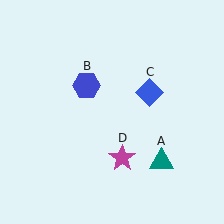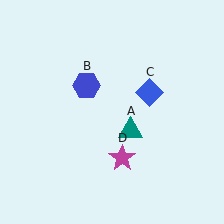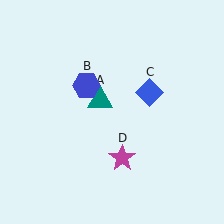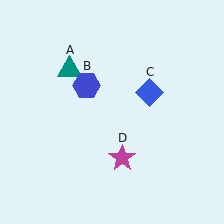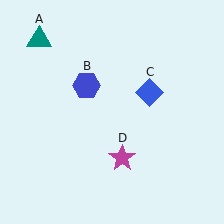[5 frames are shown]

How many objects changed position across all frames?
1 object changed position: teal triangle (object A).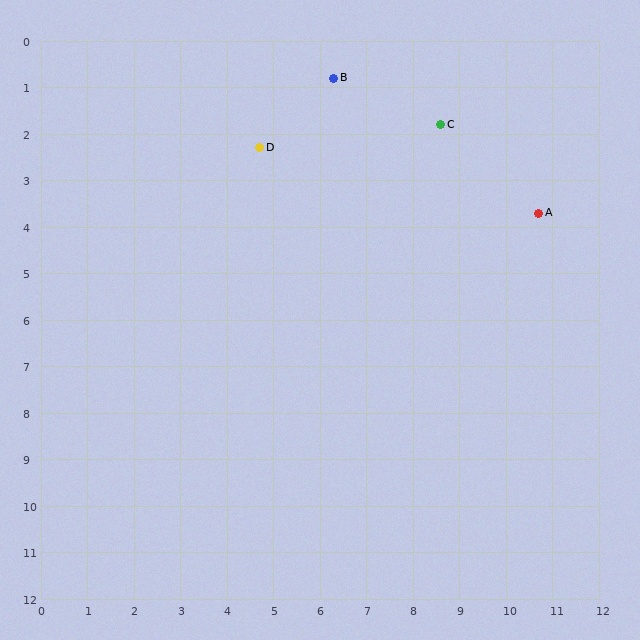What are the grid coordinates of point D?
Point D is at approximately (4.7, 2.3).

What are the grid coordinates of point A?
Point A is at approximately (10.7, 3.7).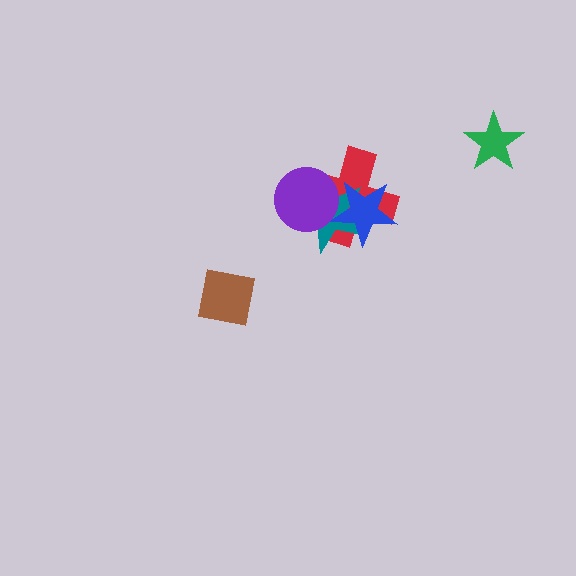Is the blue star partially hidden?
Yes, it is partially covered by another shape.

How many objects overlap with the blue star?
3 objects overlap with the blue star.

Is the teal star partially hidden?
Yes, it is partially covered by another shape.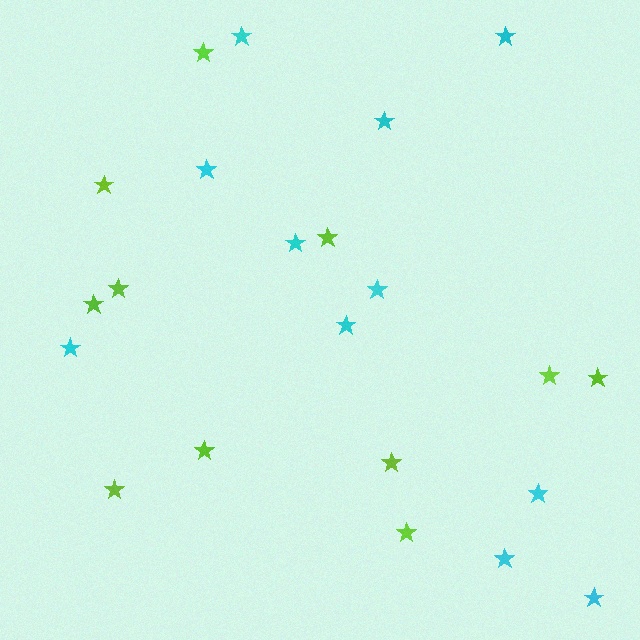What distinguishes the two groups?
There are 2 groups: one group of cyan stars (11) and one group of lime stars (11).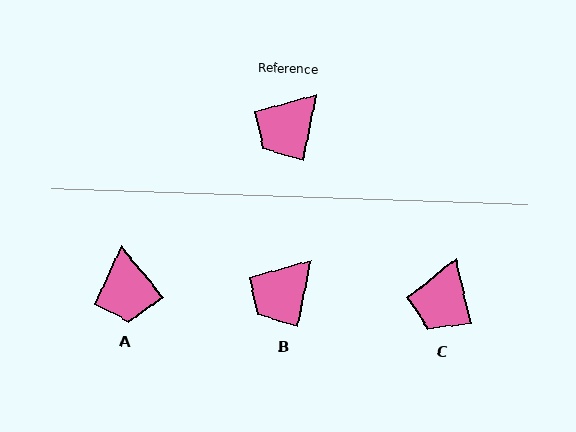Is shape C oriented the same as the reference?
No, it is off by about 24 degrees.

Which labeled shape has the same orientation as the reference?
B.